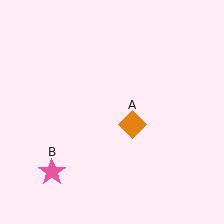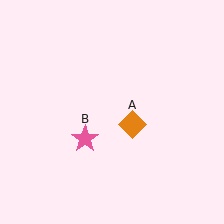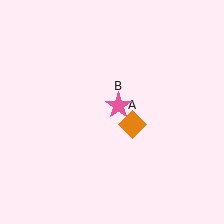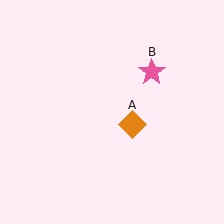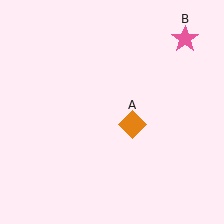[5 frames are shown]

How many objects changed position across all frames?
1 object changed position: pink star (object B).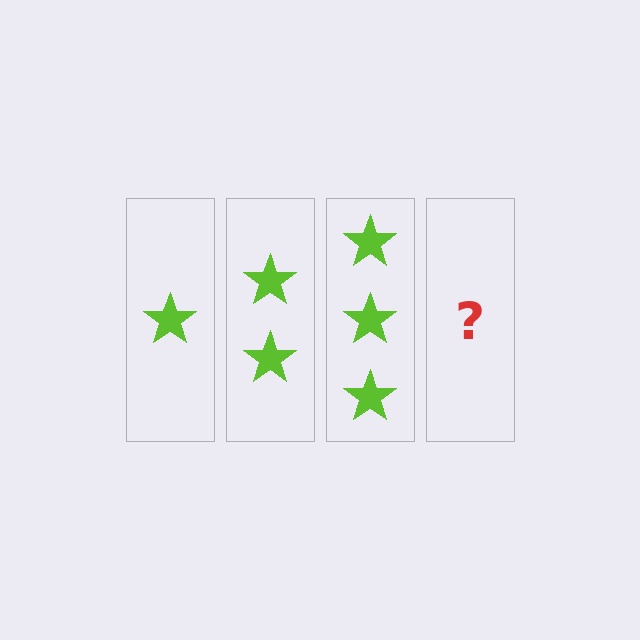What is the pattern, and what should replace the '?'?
The pattern is that each step adds one more star. The '?' should be 4 stars.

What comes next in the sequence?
The next element should be 4 stars.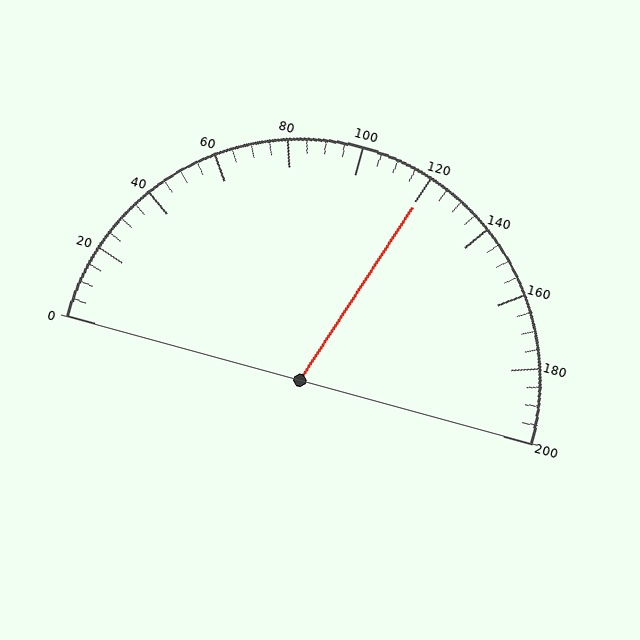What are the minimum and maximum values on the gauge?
The gauge ranges from 0 to 200.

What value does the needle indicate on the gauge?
The needle indicates approximately 120.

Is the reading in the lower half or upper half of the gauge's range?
The reading is in the upper half of the range (0 to 200).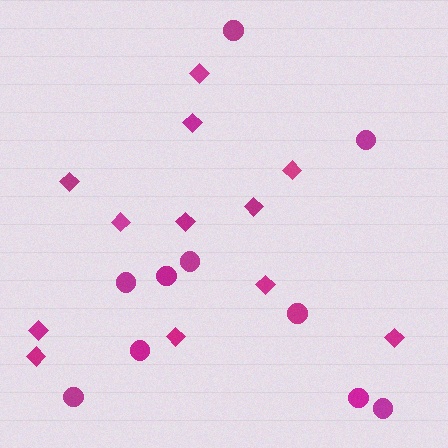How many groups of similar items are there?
There are 2 groups: one group of diamonds (12) and one group of circles (10).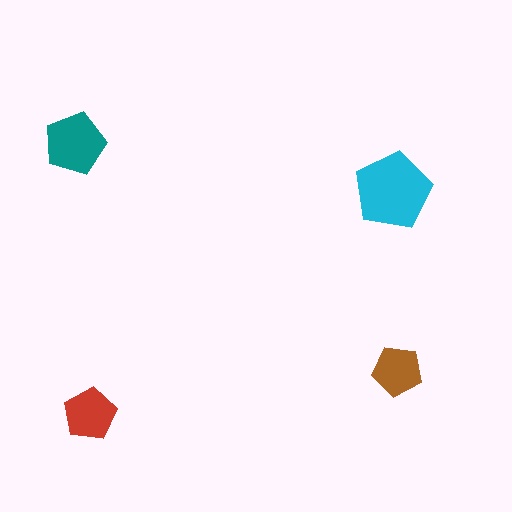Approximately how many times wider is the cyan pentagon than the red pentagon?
About 1.5 times wider.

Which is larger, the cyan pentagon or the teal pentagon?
The cyan one.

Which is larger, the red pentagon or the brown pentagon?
The red one.